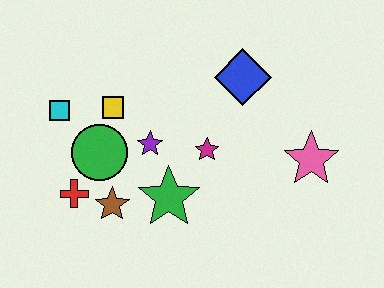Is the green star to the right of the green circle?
Yes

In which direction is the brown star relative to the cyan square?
The brown star is below the cyan square.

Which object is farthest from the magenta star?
The cyan square is farthest from the magenta star.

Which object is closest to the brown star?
The red cross is closest to the brown star.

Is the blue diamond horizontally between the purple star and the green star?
No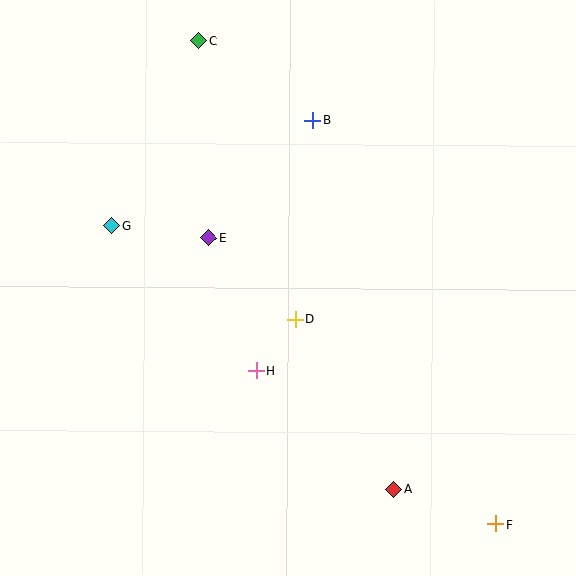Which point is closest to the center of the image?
Point D at (295, 319) is closest to the center.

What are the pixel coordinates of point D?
Point D is at (295, 319).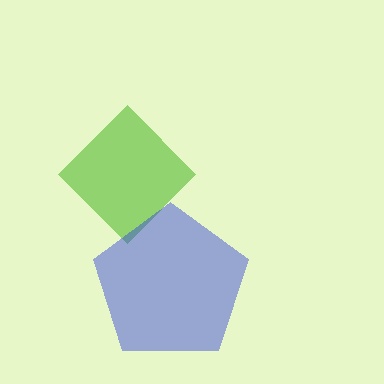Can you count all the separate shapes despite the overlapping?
Yes, there are 2 separate shapes.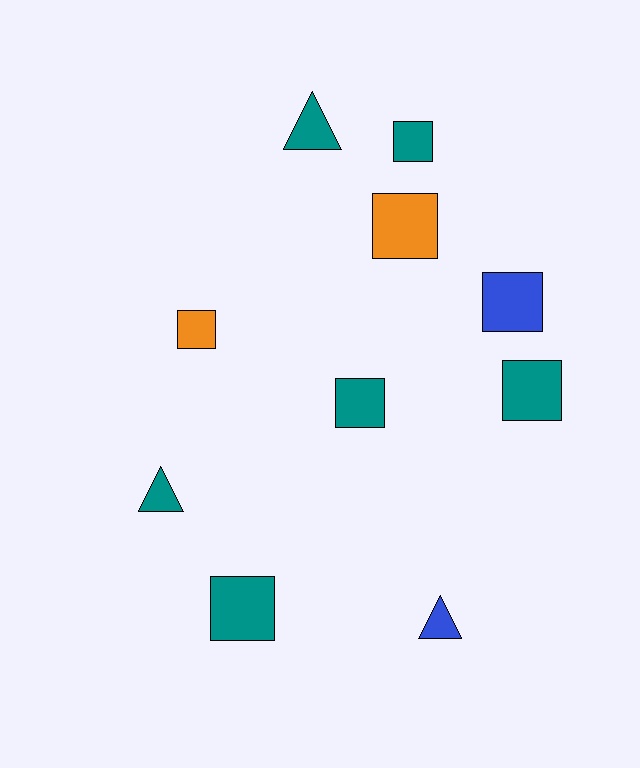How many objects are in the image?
There are 10 objects.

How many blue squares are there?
There is 1 blue square.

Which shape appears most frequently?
Square, with 7 objects.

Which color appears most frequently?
Teal, with 6 objects.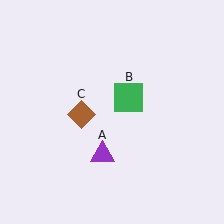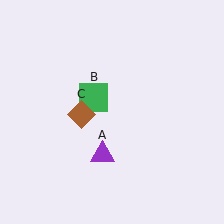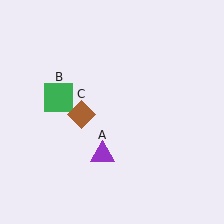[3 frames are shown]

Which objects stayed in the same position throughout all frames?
Purple triangle (object A) and brown diamond (object C) remained stationary.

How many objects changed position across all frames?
1 object changed position: green square (object B).